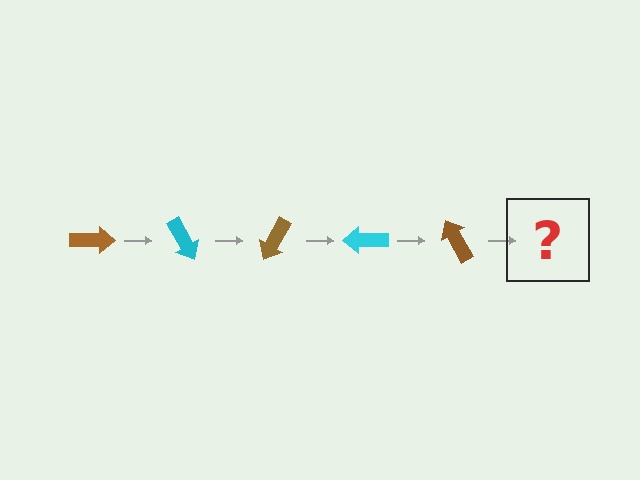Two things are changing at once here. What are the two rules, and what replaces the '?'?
The two rules are that it rotates 60 degrees each step and the color cycles through brown and cyan. The '?' should be a cyan arrow, rotated 300 degrees from the start.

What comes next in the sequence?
The next element should be a cyan arrow, rotated 300 degrees from the start.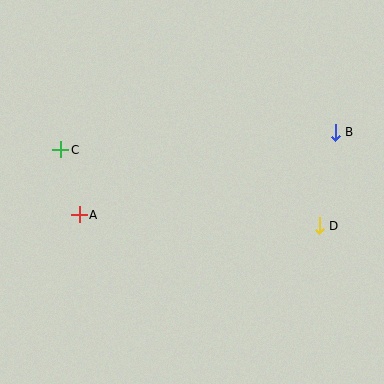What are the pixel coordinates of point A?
Point A is at (79, 215).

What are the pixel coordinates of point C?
Point C is at (61, 150).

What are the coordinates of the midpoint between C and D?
The midpoint between C and D is at (190, 188).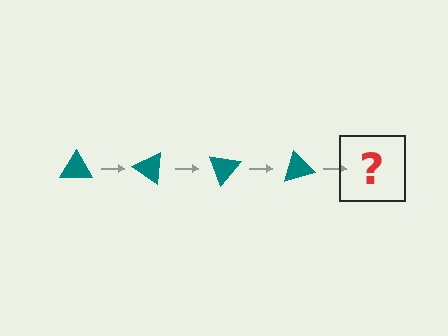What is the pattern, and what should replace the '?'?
The pattern is that the triangle rotates 35 degrees each step. The '?' should be a teal triangle rotated 140 degrees.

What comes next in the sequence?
The next element should be a teal triangle rotated 140 degrees.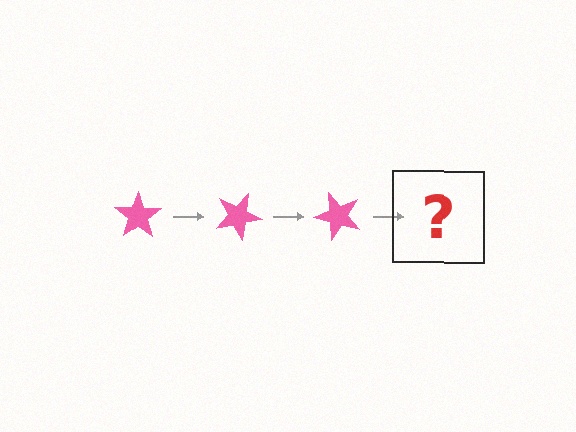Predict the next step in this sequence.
The next step is a pink star rotated 75 degrees.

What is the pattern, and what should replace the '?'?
The pattern is that the star rotates 25 degrees each step. The '?' should be a pink star rotated 75 degrees.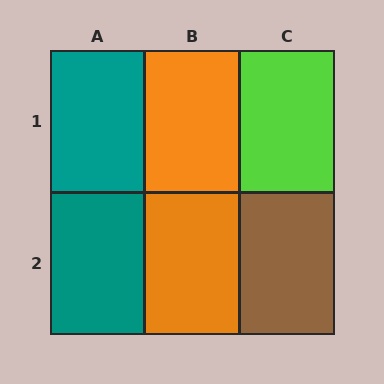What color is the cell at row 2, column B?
Orange.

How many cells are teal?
2 cells are teal.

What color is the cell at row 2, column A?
Teal.